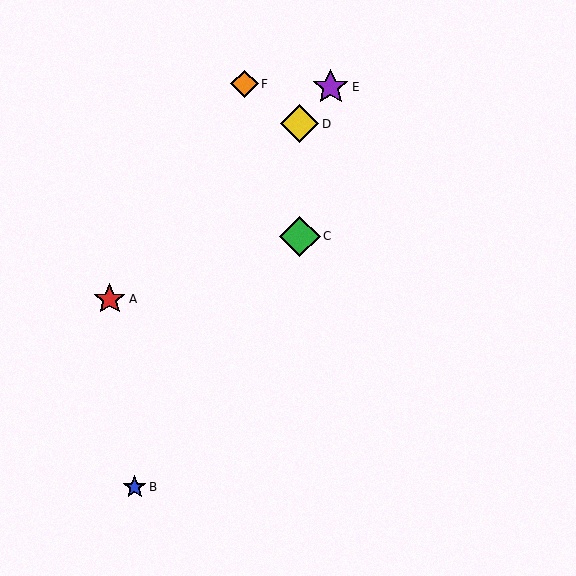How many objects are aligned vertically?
2 objects (C, D) are aligned vertically.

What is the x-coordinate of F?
Object F is at x≈244.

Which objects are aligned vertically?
Objects C, D are aligned vertically.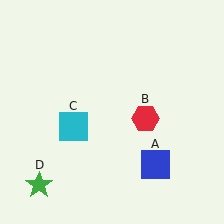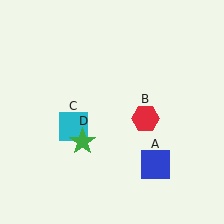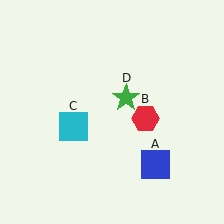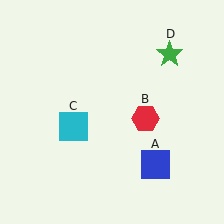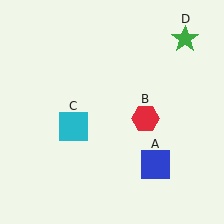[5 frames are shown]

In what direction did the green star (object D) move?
The green star (object D) moved up and to the right.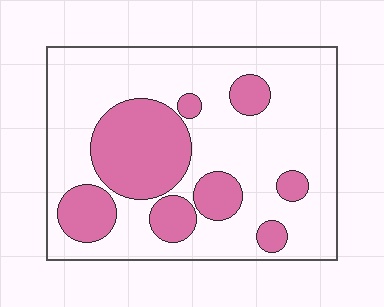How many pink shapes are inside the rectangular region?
8.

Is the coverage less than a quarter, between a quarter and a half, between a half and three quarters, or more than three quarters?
Between a quarter and a half.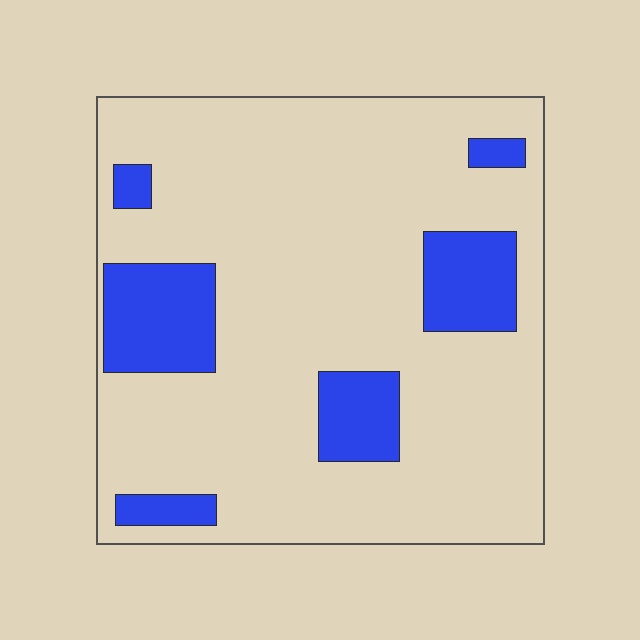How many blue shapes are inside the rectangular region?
6.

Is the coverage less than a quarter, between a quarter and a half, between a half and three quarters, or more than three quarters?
Less than a quarter.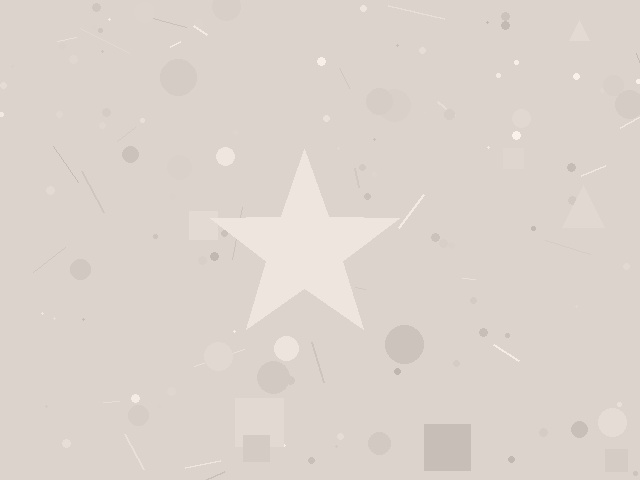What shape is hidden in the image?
A star is hidden in the image.